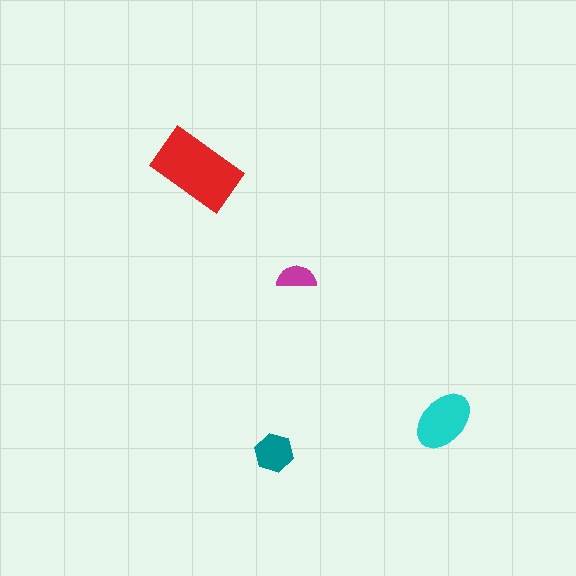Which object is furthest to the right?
The cyan ellipse is rightmost.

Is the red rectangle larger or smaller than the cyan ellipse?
Larger.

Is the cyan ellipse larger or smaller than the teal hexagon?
Larger.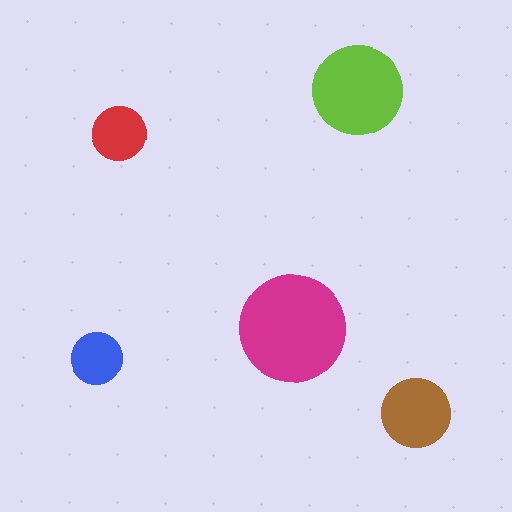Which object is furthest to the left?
The blue circle is leftmost.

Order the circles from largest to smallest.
the magenta one, the lime one, the brown one, the red one, the blue one.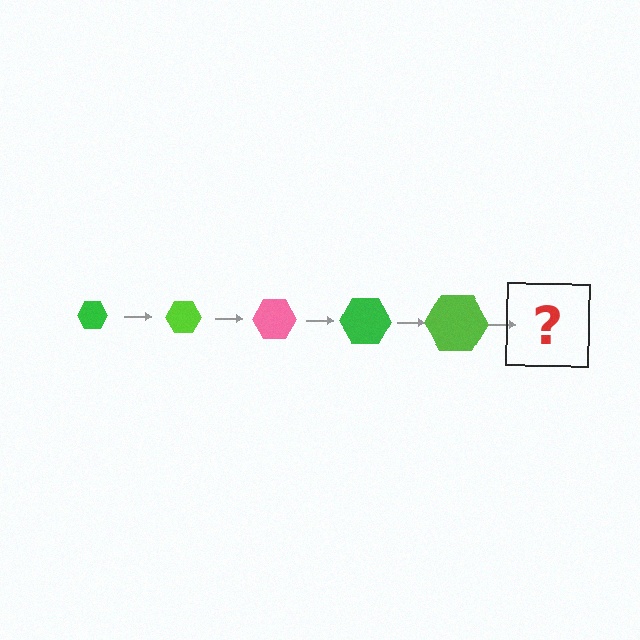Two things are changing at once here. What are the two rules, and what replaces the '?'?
The two rules are that the hexagon grows larger each step and the color cycles through green, lime, and pink. The '?' should be a pink hexagon, larger than the previous one.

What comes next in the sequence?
The next element should be a pink hexagon, larger than the previous one.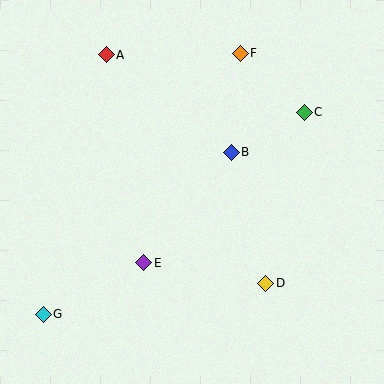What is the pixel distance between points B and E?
The distance between B and E is 141 pixels.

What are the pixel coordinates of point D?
Point D is at (266, 283).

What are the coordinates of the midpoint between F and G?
The midpoint between F and G is at (142, 184).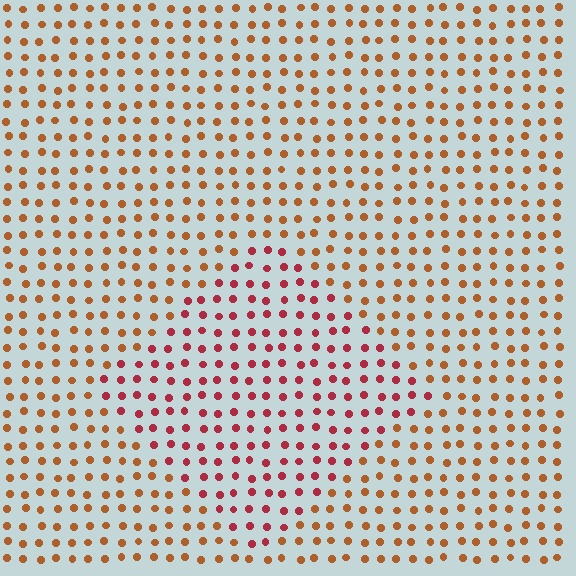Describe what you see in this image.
The image is filled with small brown elements in a uniform arrangement. A diamond-shaped region is visible where the elements are tinted to a slightly different hue, forming a subtle color boundary.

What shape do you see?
I see a diamond.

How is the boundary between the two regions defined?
The boundary is defined purely by a slight shift in hue (about 35 degrees). Spacing, size, and orientation are identical on both sides.